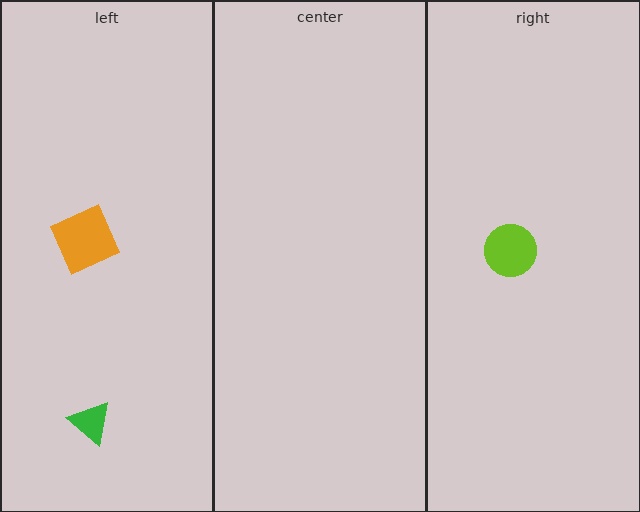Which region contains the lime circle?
The right region.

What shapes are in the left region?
The orange square, the green triangle.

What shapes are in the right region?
The lime circle.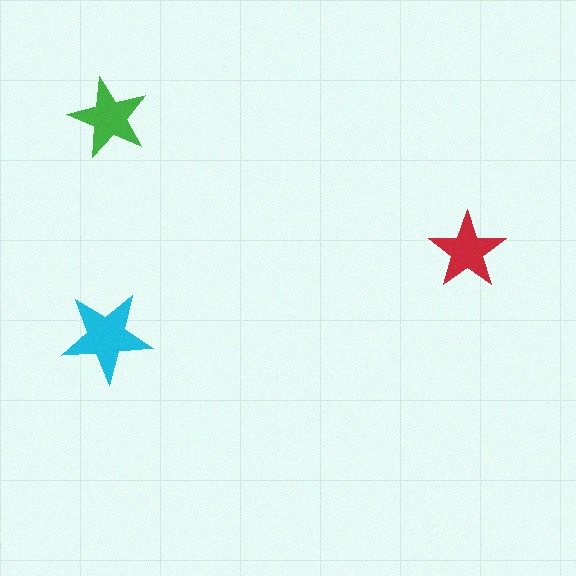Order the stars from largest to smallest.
the cyan one, the green one, the red one.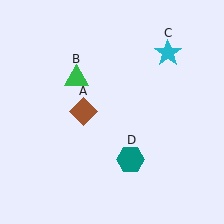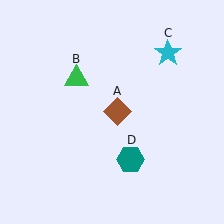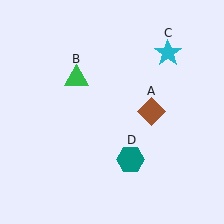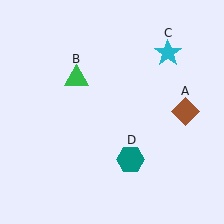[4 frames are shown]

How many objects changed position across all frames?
1 object changed position: brown diamond (object A).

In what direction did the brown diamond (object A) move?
The brown diamond (object A) moved right.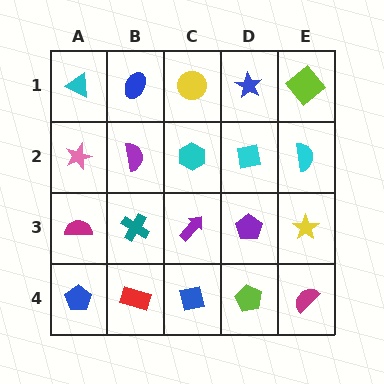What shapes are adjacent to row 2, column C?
A yellow circle (row 1, column C), a purple arrow (row 3, column C), a purple semicircle (row 2, column B), a cyan square (row 2, column D).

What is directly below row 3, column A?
A blue pentagon.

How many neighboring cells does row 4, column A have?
2.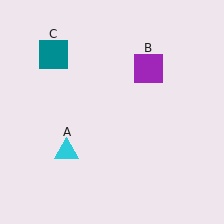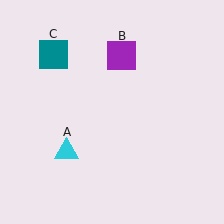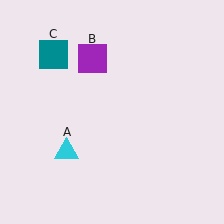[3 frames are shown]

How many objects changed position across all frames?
1 object changed position: purple square (object B).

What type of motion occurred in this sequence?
The purple square (object B) rotated counterclockwise around the center of the scene.